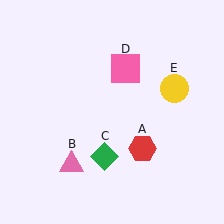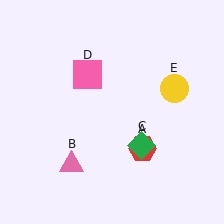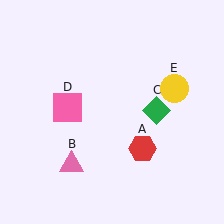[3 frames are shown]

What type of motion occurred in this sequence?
The green diamond (object C), pink square (object D) rotated counterclockwise around the center of the scene.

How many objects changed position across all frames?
2 objects changed position: green diamond (object C), pink square (object D).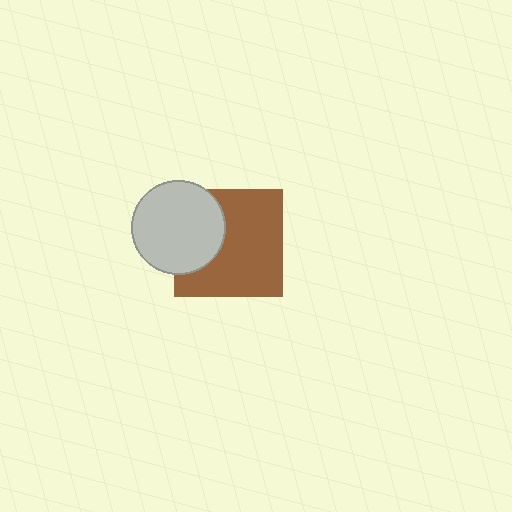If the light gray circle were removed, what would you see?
You would see the complete brown square.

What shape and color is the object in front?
The object in front is a light gray circle.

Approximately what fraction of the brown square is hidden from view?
Roughly 32% of the brown square is hidden behind the light gray circle.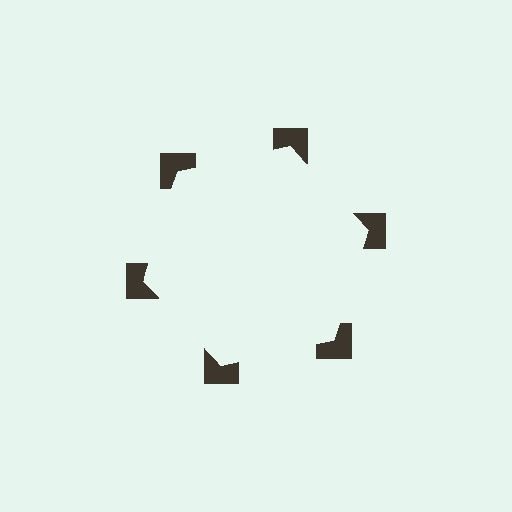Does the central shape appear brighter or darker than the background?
It typically appears slightly brighter than the background, even though no actual brightness change is drawn.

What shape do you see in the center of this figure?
An illusory hexagon — its edges are inferred from the aligned wedge cuts in the notched squares, not physically drawn.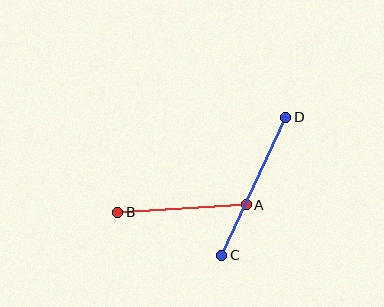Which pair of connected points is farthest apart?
Points C and D are farthest apart.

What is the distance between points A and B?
The distance is approximately 129 pixels.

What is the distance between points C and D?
The distance is approximately 152 pixels.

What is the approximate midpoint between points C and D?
The midpoint is at approximately (254, 186) pixels.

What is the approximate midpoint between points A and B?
The midpoint is at approximately (182, 209) pixels.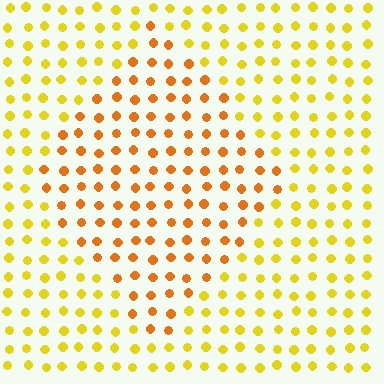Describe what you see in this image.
The image is filled with small yellow elements in a uniform arrangement. A diamond-shaped region is visible where the elements are tinted to a slightly different hue, forming a subtle color boundary.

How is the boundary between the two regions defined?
The boundary is defined purely by a slight shift in hue (about 29 degrees). Spacing, size, and orientation are identical on both sides.